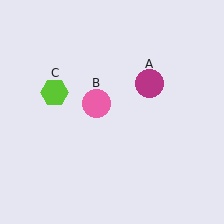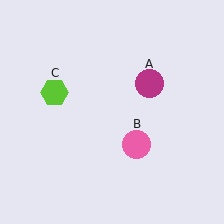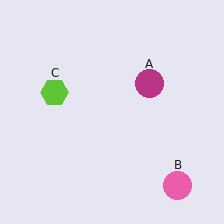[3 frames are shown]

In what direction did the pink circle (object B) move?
The pink circle (object B) moved down and to the right.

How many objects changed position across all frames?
1 object changed position: pink circle (object B).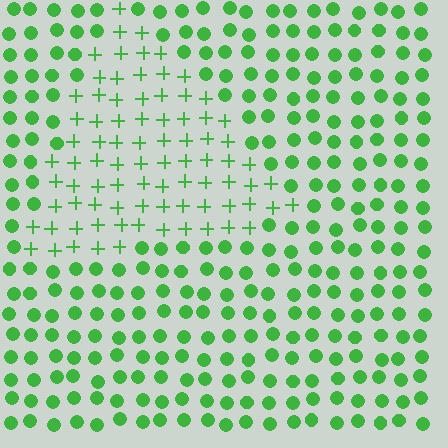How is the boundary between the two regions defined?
The boundary is defined by a change in element shape: plus signs inside vs. circles outside. All elements share the same color and spacing.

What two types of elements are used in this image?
The image uses plus signs inside the triangle region and circles outside it.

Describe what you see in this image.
The image is filled with small green elements arranged in a uniform grid. A triangle-shaped region contains plus signs, while the surrounding area contains circles. The boundary is defined purely by the change in element shape.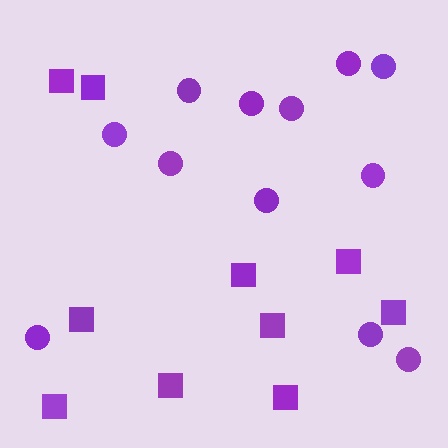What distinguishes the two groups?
There are 2 groups: one group of squares (10) and one group of circles (12).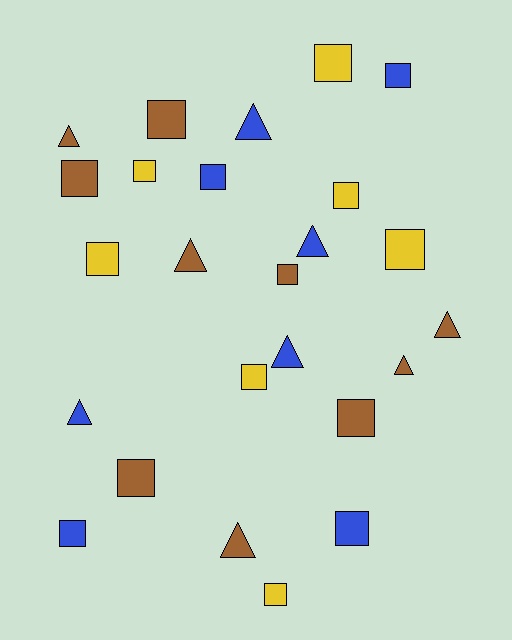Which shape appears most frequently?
Square, with 16 objects.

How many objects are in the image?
There are 25 objects.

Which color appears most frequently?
Brown, with 10 objects.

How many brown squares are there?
There are 5 brown squares.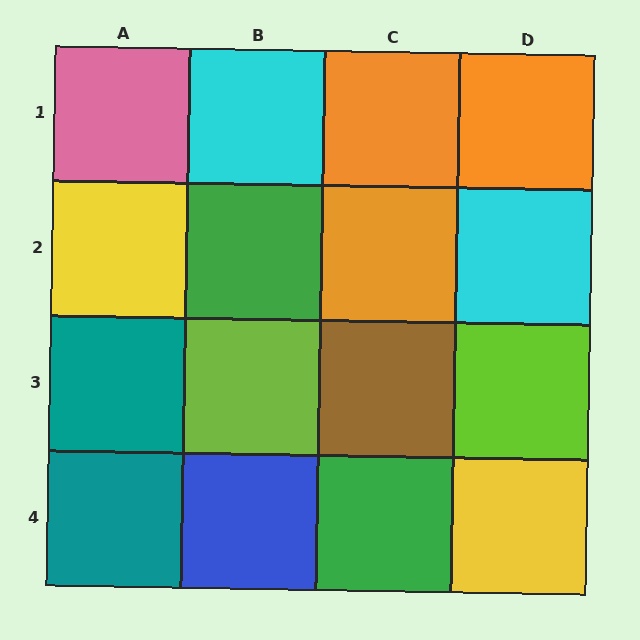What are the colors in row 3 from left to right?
Teal, lime, brown, lime.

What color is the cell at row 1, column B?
Cyan.